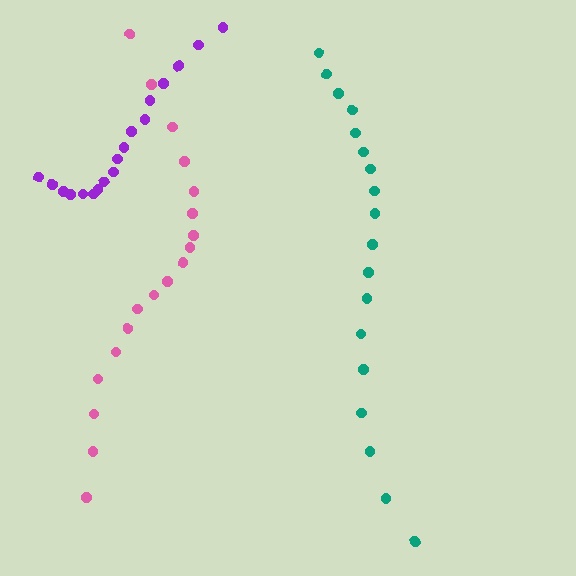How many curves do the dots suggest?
There are 3 distinct paths.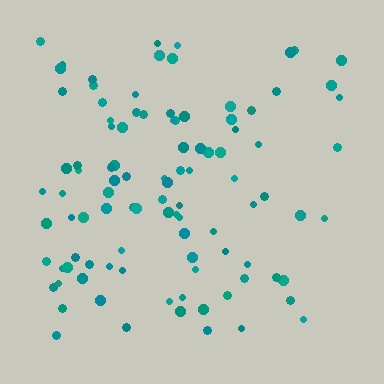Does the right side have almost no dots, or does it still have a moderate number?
Still a moderate number, just noticeably fewer than the left.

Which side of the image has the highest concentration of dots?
The left.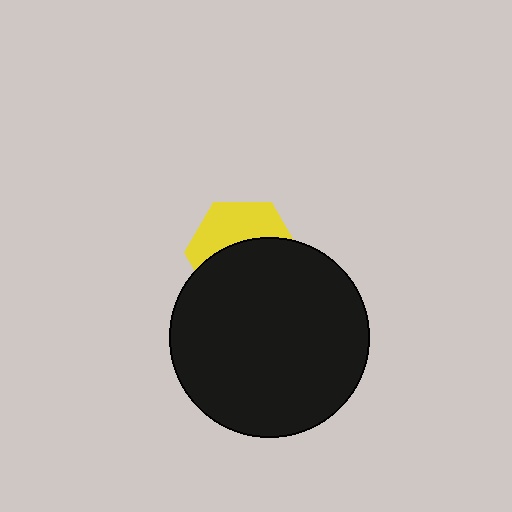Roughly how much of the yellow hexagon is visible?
A small part of it is visible (roughly 42%).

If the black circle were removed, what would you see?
You would see the complete yellow hexagon.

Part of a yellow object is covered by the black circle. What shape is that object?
It is a hexagon.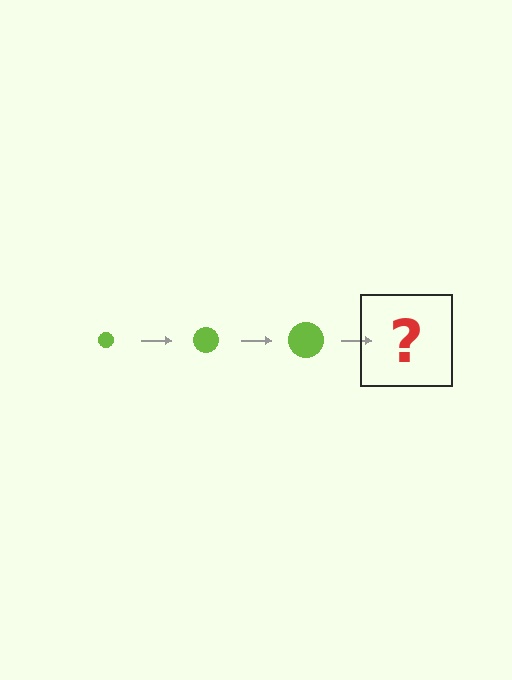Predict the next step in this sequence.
The next step is a lime circle, larger than the previous one.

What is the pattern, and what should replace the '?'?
The pattern is that the circle gets progressively larger each step. The '?' should be a lime circle, larger than the previous one.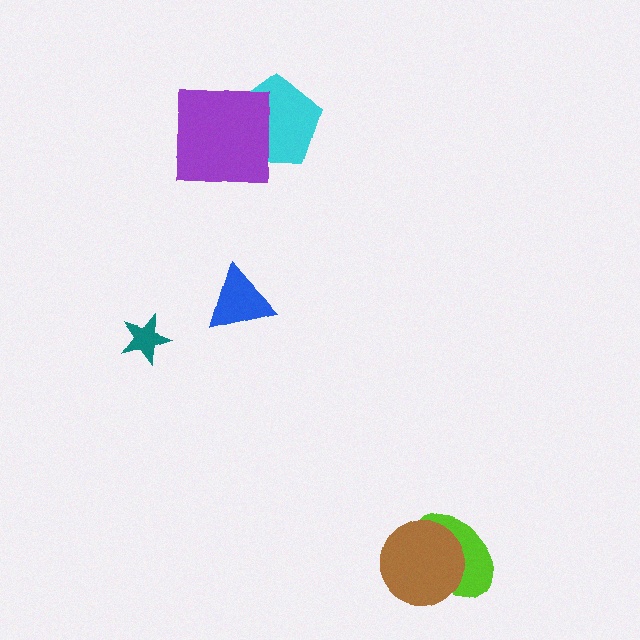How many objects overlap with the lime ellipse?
1 object overlaps with the lime ellipse.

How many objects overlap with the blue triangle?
0 objects overlap with the blue triangle.